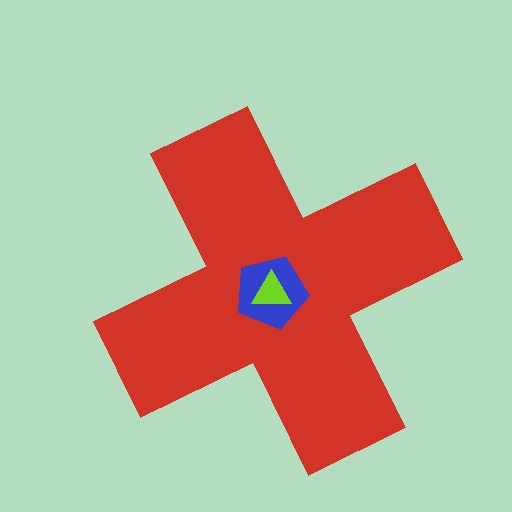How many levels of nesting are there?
3.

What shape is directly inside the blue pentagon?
The lime triangle.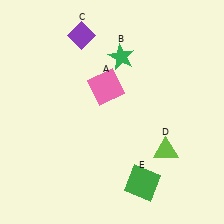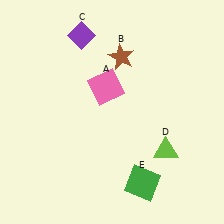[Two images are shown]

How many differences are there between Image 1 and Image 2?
There is 1 difference between the two images.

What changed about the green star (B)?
In Image 1, B is green. In Image 2, it changed to brown.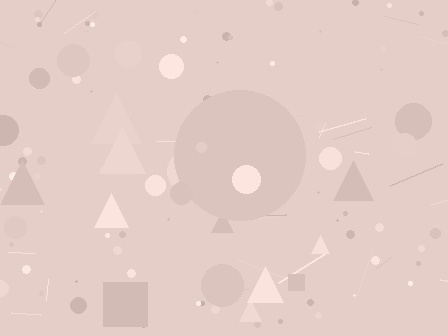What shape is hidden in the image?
A circle is hidden in the image.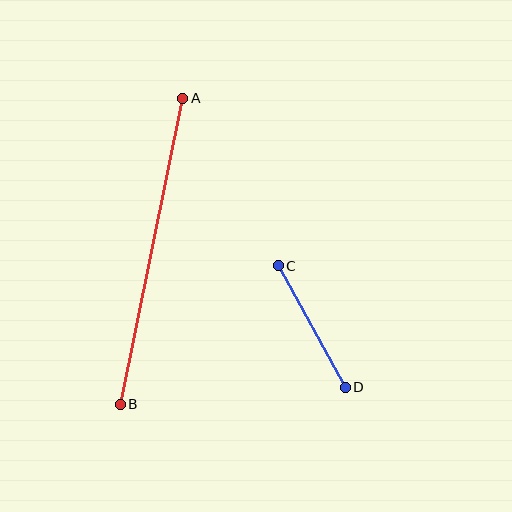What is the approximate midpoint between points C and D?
The midpoint is at approximately (312, 326) pixels.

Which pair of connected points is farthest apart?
Points A and B are farthest apart.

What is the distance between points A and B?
The distance is approximately 312 pixels.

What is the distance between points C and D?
The distance is approximately 139 pixels.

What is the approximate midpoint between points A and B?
The midpoint is at approximately (151, 251) pixels.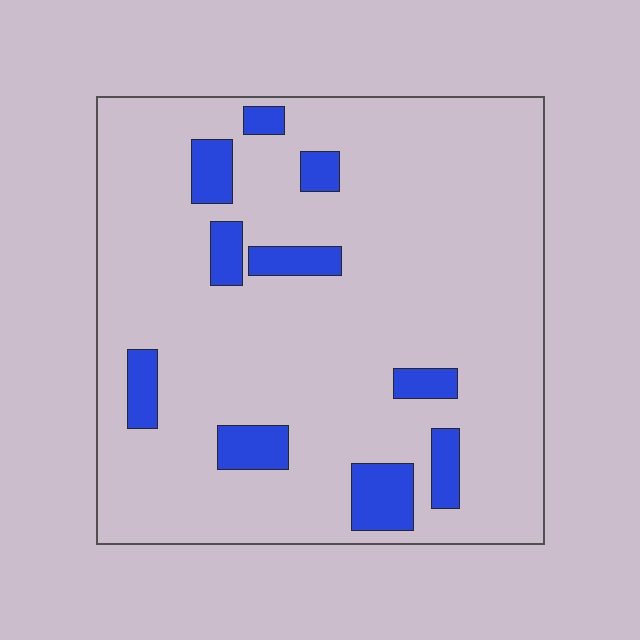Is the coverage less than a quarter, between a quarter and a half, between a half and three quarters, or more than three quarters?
Less than a quarter.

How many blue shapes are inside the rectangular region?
10.